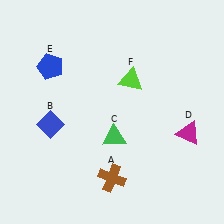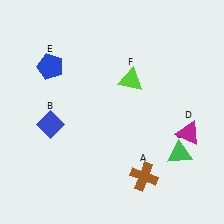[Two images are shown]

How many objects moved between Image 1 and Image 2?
2 objects moved between the two images.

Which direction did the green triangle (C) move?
The green triangle (C) moved right.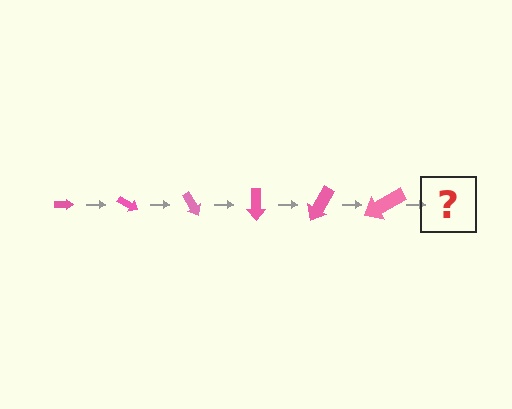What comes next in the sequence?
The next element should be an arrow, larger than the previous one and rotated 180 degrees from the start.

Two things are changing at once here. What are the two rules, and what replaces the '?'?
The two rules are that the arrow grows larger each step and it rotates 30 degrees each step. The '?' should be an arrow, larger than the previous one and rotated 180 degrees from the start.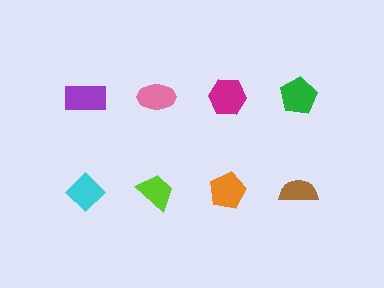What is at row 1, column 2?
A pink ellipse.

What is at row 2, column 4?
A brown semicircle.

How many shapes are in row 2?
4 shapes.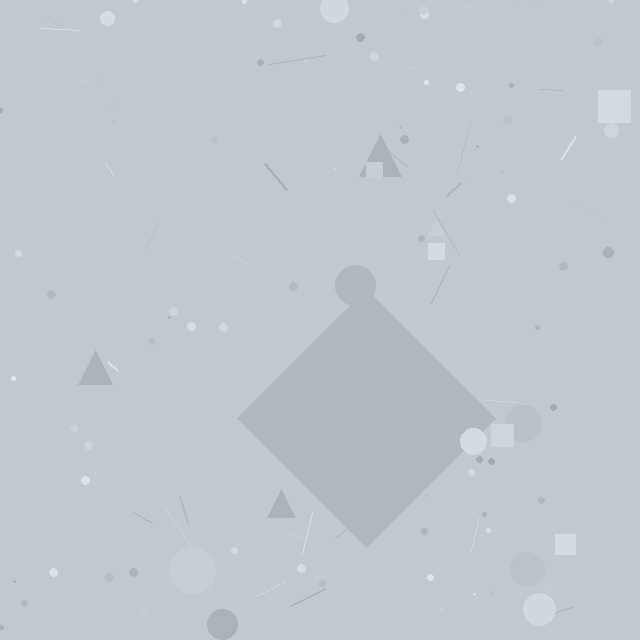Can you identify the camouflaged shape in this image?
The camouflaged shape is a diamond.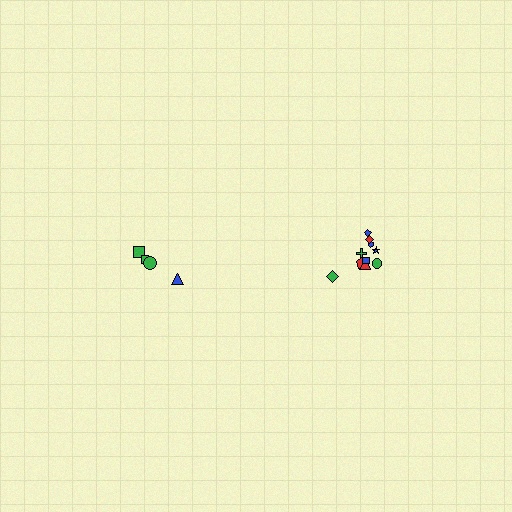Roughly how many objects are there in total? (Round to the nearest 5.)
Roughly 15 objects in total.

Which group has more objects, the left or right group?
The right group.